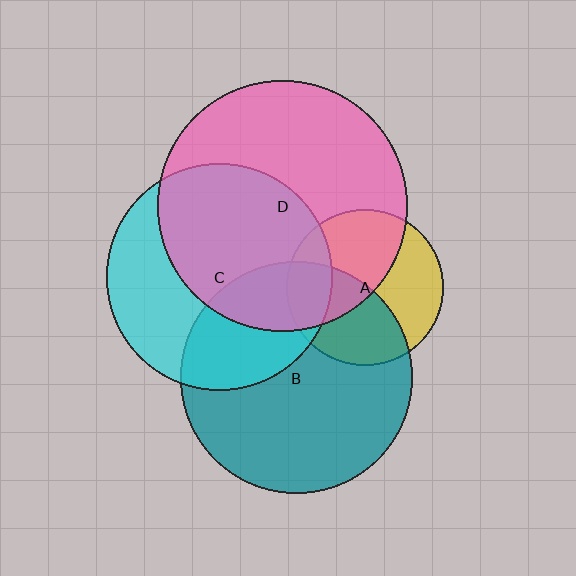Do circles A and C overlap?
Yes.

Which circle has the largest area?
Circle D (pink).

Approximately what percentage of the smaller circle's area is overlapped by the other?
Approximately 20%.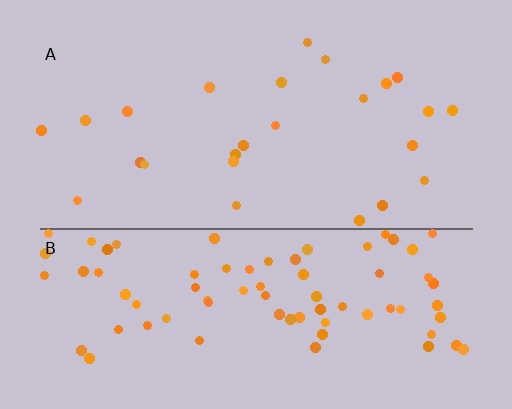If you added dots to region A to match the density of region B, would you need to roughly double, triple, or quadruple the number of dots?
Approximately triple.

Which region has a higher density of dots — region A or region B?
B (the bottom).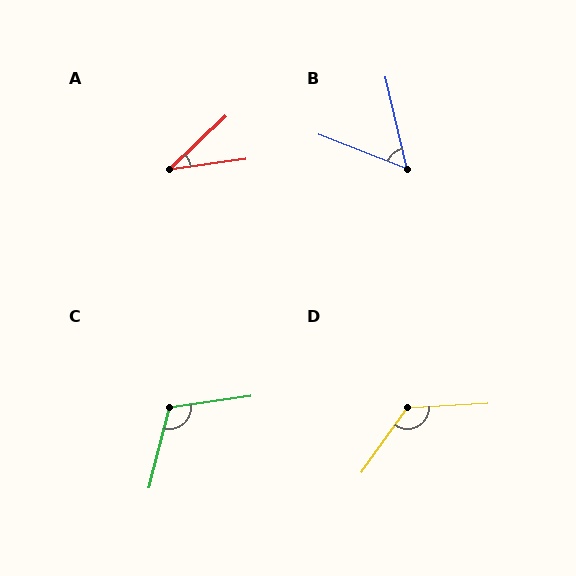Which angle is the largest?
D, at approximately 129 degrees.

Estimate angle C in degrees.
Approximately 112 degrees.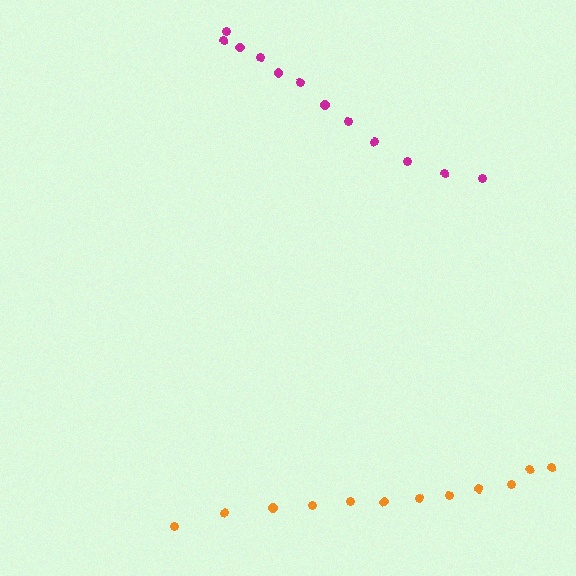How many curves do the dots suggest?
There are 2 distinct paths.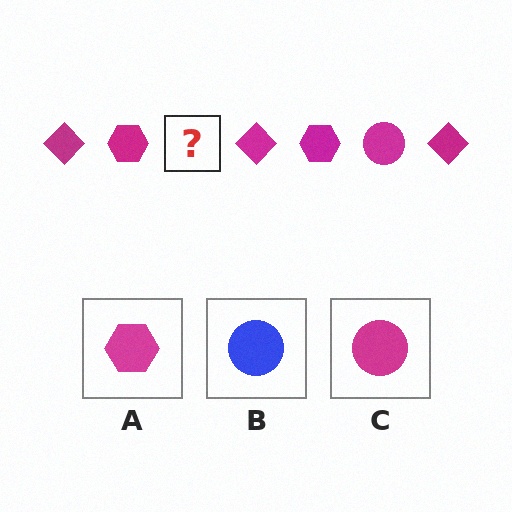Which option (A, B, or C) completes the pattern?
C.